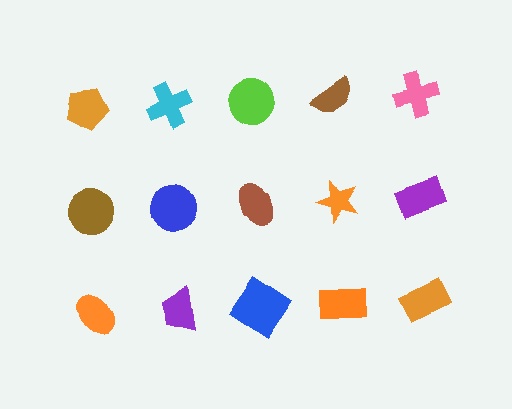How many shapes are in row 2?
5 shapes.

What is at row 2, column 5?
A purple rectangle.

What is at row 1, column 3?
A lime circle.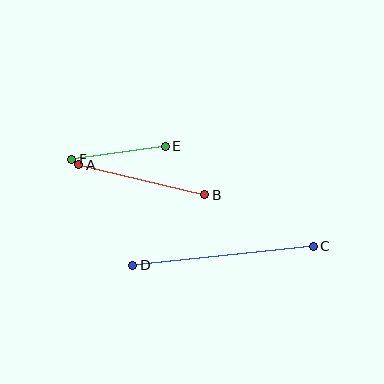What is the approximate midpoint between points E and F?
The midpoint is at approximately (119, 153) pixels.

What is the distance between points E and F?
The distance is approximately 95 pixels.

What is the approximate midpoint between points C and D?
The midpoint is at approximately (223, 256) pixels.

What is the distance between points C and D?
The distance is approximately 181 pixels.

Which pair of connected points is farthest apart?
Points C and D are farthest apart.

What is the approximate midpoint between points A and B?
The midpoint is at approximately (142, 180) pixels.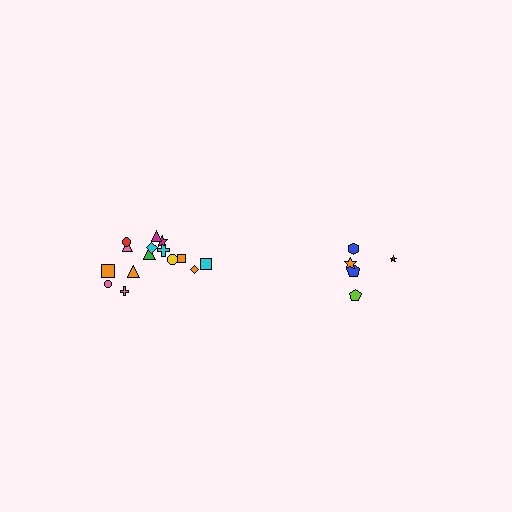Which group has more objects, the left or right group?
The left group.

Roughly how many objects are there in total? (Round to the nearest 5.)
Roughly 20 objects in total.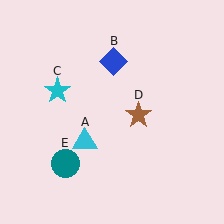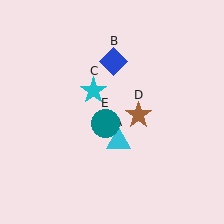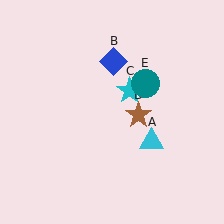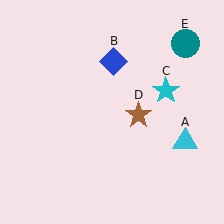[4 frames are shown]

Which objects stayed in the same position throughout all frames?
Blue diamond (object B) and brown star (object D) remained stationary.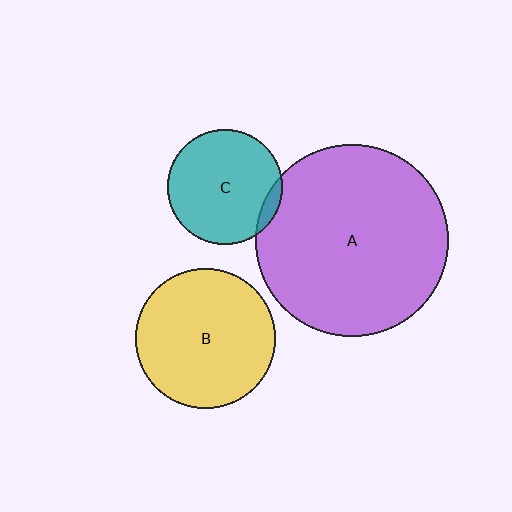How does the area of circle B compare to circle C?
Approximately 1.5 times.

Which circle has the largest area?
Circle A (purple).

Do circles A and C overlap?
Yes.